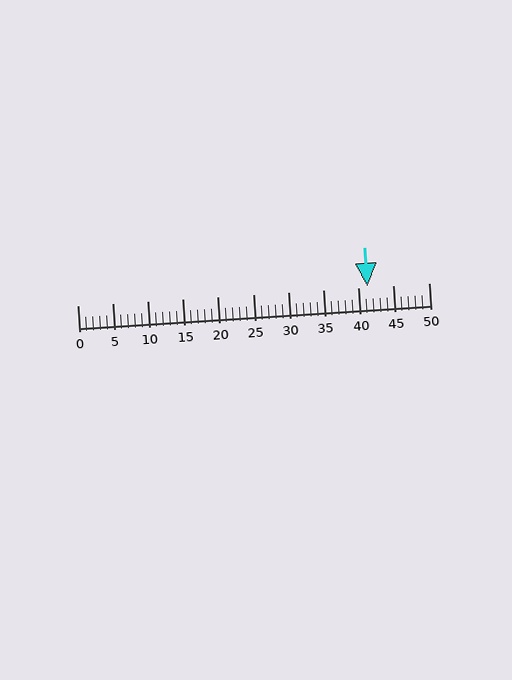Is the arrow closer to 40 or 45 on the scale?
The arrow is closer to 40.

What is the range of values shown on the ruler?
The ruler shows values from 0 to 50.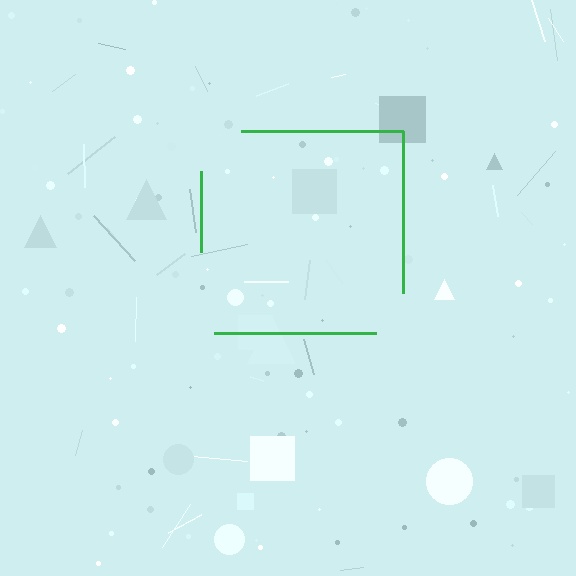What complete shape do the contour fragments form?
The contour fragments form a square.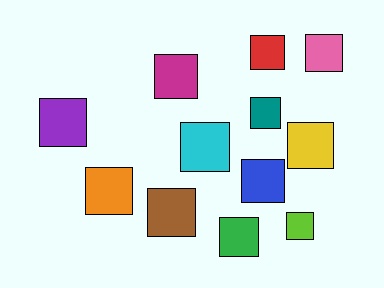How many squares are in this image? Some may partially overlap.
There are 12 squares.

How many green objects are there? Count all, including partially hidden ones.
There is 1 green object.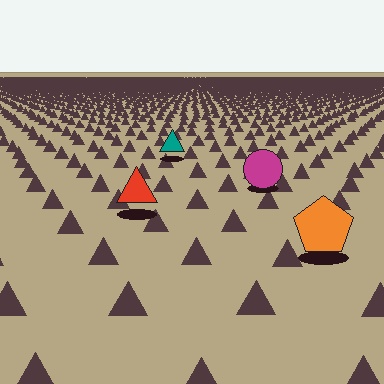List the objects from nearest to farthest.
From nearest to farthest: the orange pentagon, the red triangle, the magenta circle, the teal triangle.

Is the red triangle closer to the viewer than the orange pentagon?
No. The orange pentagon is closer — you can tell from the texture gradient: the ground texture is coarser near it.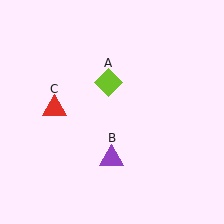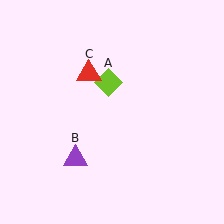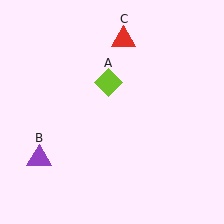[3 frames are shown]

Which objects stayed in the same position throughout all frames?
Lime diamond (object A) remained stationary.